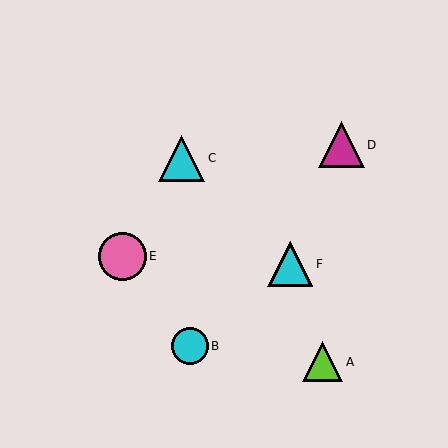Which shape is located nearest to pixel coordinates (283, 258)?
The cyan triangle (labeled F) at (290, 264) is nearest to that location.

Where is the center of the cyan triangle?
The center of the cyan triangle is at (290, 264).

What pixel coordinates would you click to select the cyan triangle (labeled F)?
Click at (290, 264) to select the cyan triangle F.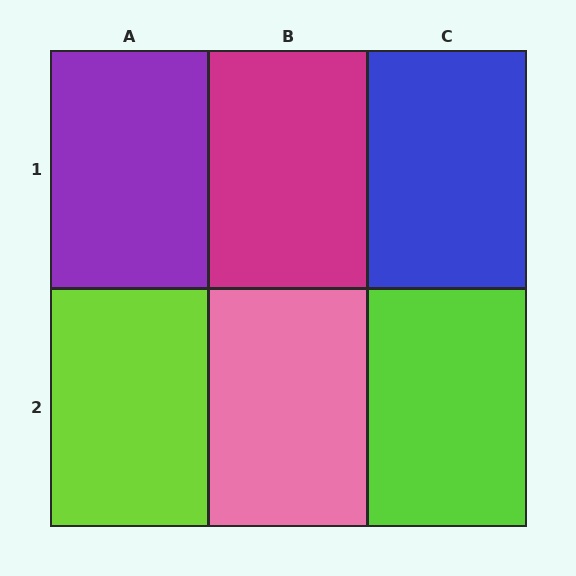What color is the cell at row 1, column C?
Blue.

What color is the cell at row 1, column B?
Magenta.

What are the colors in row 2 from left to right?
Lime, pink, lime.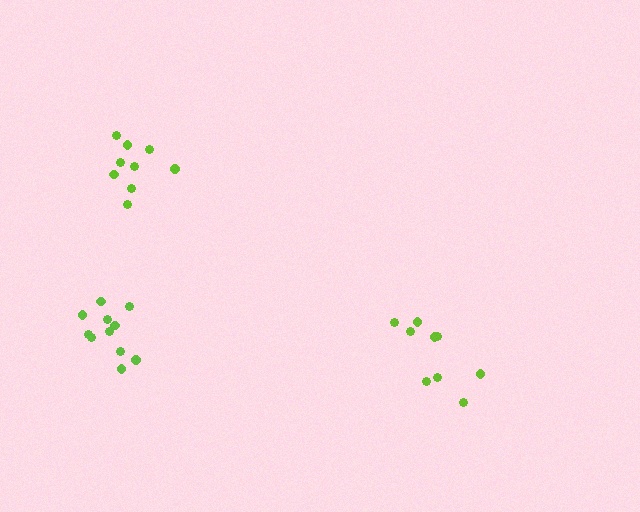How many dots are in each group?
Group 1: 9 dots, Group 2: 11 dots, Group 3: 9 dots (29 total).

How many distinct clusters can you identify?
There are 3 distinct clusters.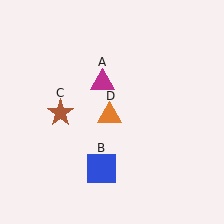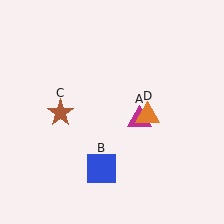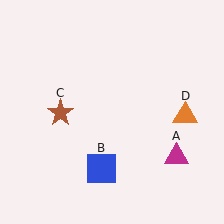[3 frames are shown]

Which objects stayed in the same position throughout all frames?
Blue square (object B) and brown star (object C) remained stationary.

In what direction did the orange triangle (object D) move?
The orange triangle (object D) moved right.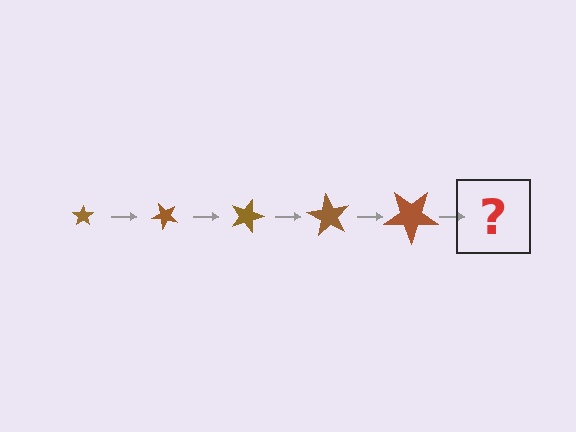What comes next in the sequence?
The next element should be a star, larger than the previous one and rotated 225 degrees from the start.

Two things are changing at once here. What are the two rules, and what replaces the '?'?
The two rules are that the star grows larger each step and it rotates 45 degrees each step. The '?' should be a star, larger than the previous one and rotated 225 degrees from the start.